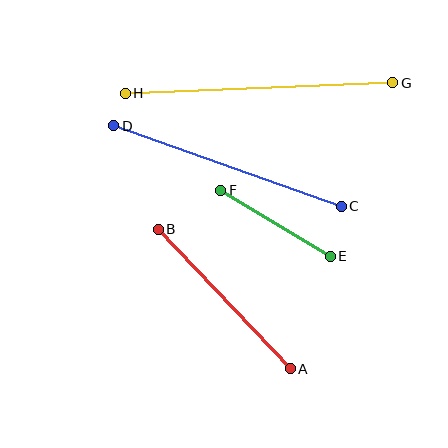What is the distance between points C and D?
The distance is approximately 241 pixels.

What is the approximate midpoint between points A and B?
The midpoint is at approximately (224, 299) pixels.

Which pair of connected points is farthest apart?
Points G and H are farthest apart.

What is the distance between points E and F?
The distance is approximately 127 pixels.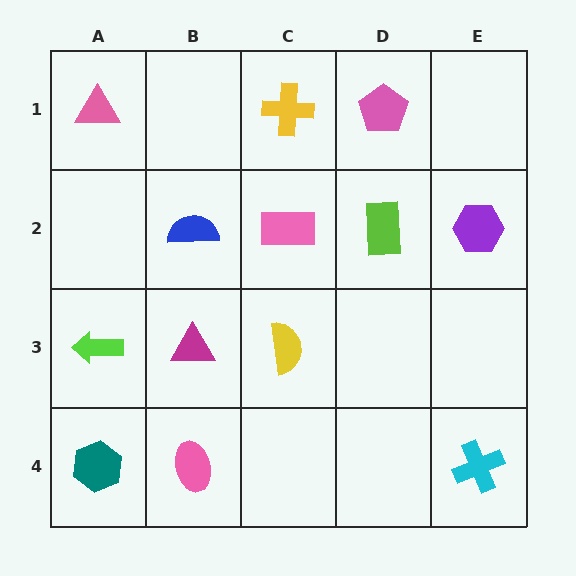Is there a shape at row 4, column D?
No, that cell is empty.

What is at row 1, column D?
A pink pentagon.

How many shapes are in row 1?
3 shapes.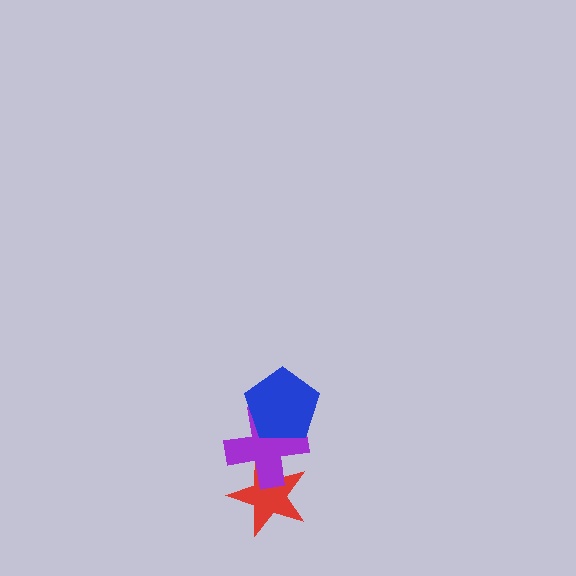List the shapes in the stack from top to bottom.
From top to bottom: the blue pentagon, the purple cross, the red star.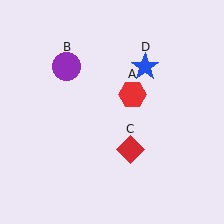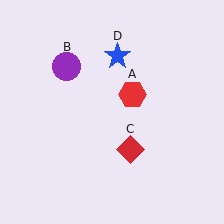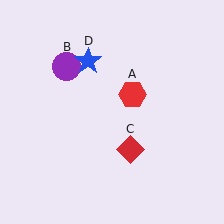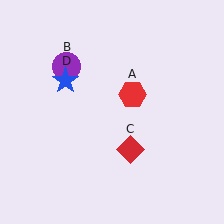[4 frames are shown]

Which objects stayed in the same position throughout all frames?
Red hexagon (object A) and purple circle (object B) and red diamond (object C) remained stationary.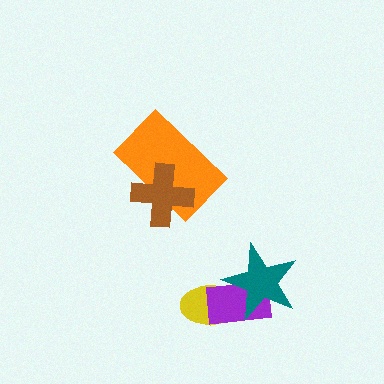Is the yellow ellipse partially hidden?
Yes, it is partially covered by another shape.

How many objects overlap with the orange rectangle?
1 object overlaps with the orange rectangle.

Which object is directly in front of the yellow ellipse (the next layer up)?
The purple rectangle is directly in front of the yellow ellipse.